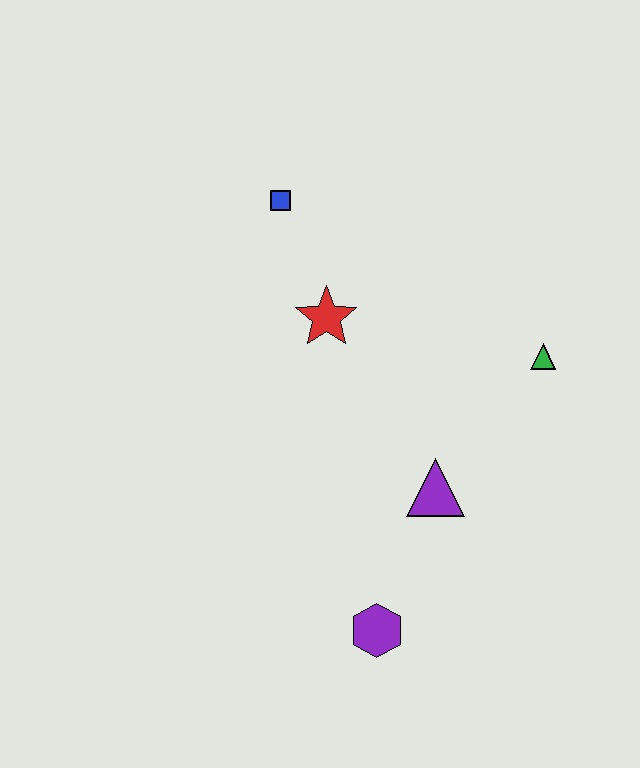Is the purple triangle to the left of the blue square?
No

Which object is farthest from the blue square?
The purple hexagon is farthest from the blue square.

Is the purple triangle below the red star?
Yes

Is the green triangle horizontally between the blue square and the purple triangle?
No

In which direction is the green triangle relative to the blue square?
The green triangle is to the right of the blue square.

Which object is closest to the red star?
The blue square is closest to the red star.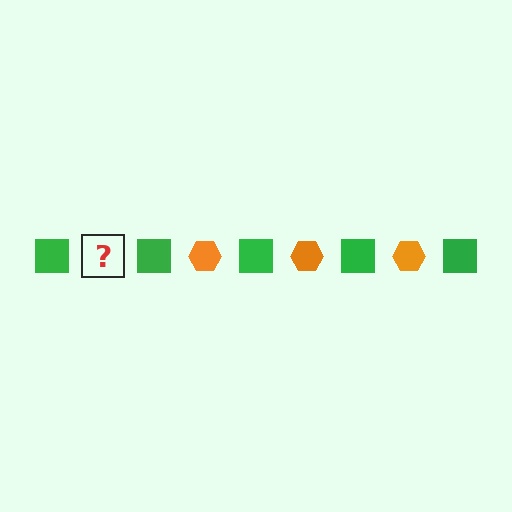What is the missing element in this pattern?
The missing element is an orange hexagon.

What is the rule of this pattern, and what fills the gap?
The rule is that the pattern alternates between green square and orange hexagon. The gap should be filled with an orange hexagon.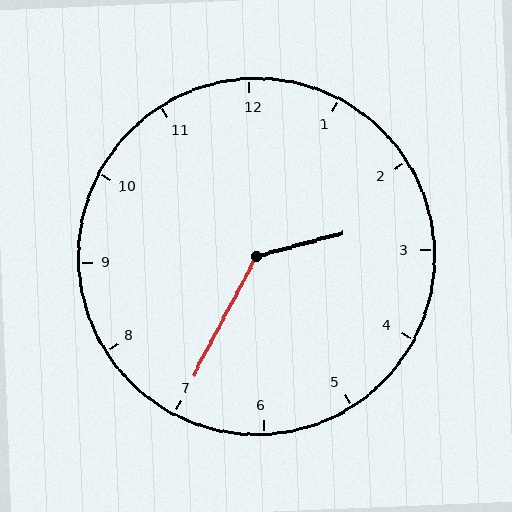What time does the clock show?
2:35.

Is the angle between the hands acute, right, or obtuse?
It is obtuse.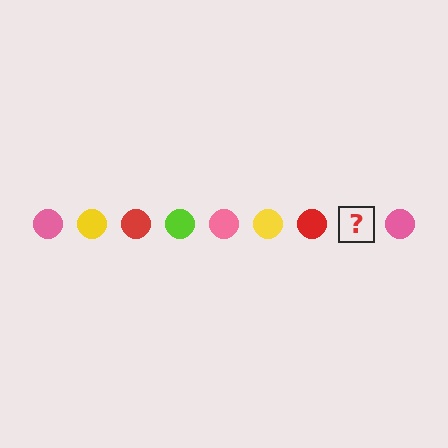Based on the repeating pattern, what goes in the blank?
The blank should be a lime circle.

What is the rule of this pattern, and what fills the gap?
The rule is that the pattern cycles through pink, yellow, red, lime circles. The gap should be filled with a lime circle.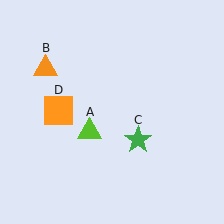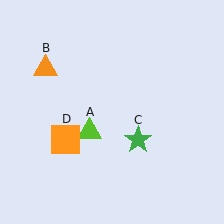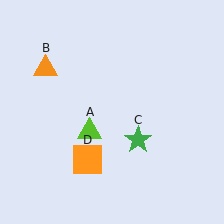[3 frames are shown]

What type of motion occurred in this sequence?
The orange square (object D) rotated counterclockwise around the center of the scene.